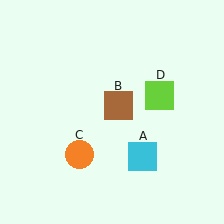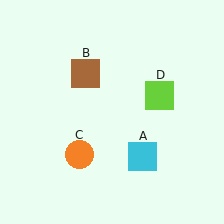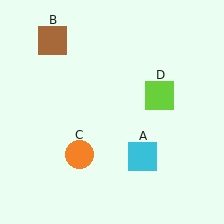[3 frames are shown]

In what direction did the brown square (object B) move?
The brown square (object B) moved up and to the left.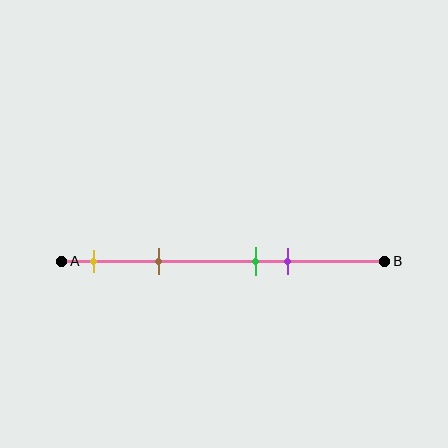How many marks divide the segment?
There are 4 marks dividing the segment.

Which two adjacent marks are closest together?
The green and purple marks are the closest adjacent pair.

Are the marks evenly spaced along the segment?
No, the marks are not evenly spaced.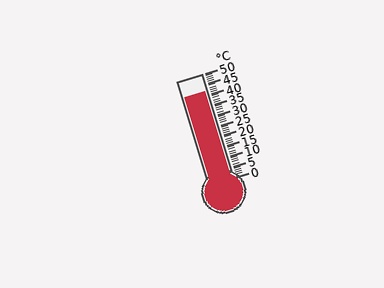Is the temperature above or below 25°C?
The temperature is above 25°C.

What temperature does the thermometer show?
The thermometer shows approximately 42°C.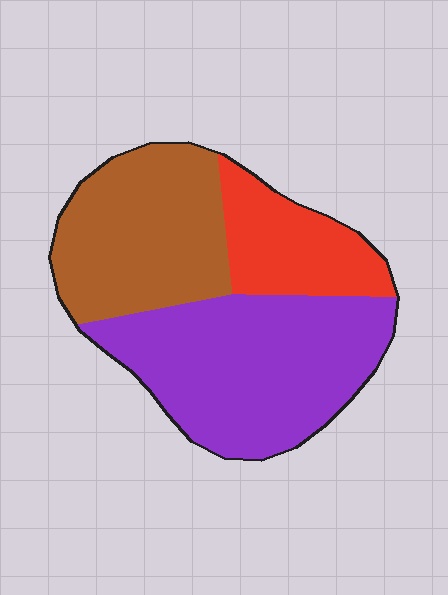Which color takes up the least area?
Red, at roughly 20%.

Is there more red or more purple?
Purple.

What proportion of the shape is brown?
Brown covers roughly 35% of the shape.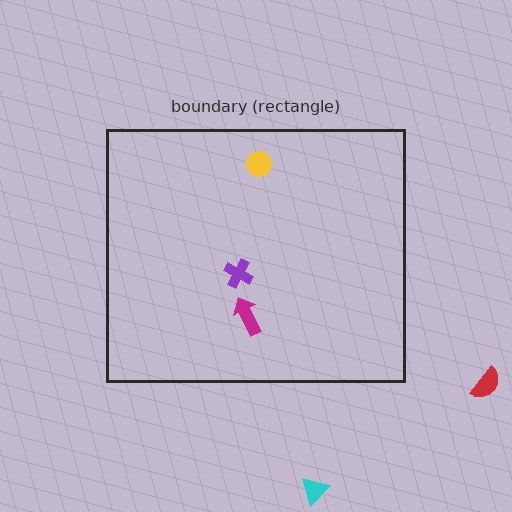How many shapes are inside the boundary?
3 inside, 2 outside.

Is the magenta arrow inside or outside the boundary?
Inside.